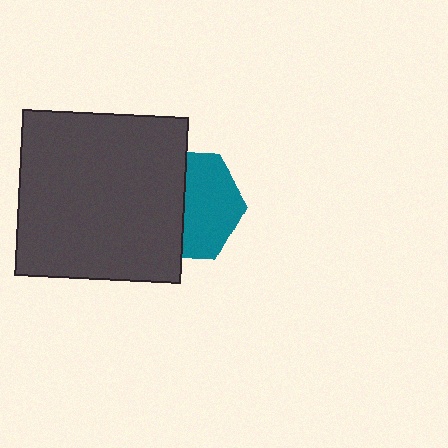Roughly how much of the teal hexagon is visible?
About half of it is visible (roughly 52%).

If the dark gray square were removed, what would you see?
You would see the complete teal hexagon.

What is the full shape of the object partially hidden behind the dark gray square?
The partially hidden object is a teal hexagon.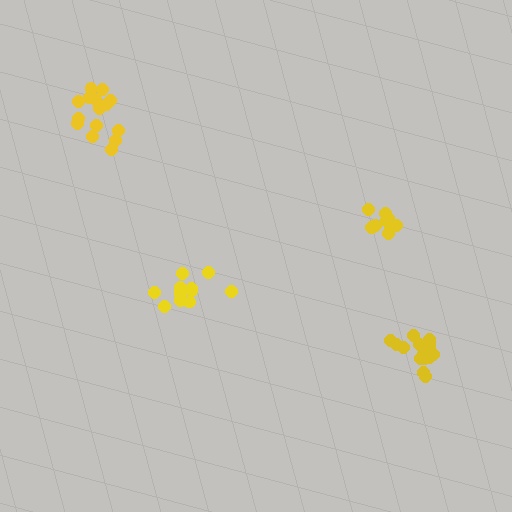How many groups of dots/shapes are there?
There are 4 groups.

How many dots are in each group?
Group 1: 11 dots, Group 2: 13 dots, Group 3: 17 dots, Group 4: 15 dots (56 total).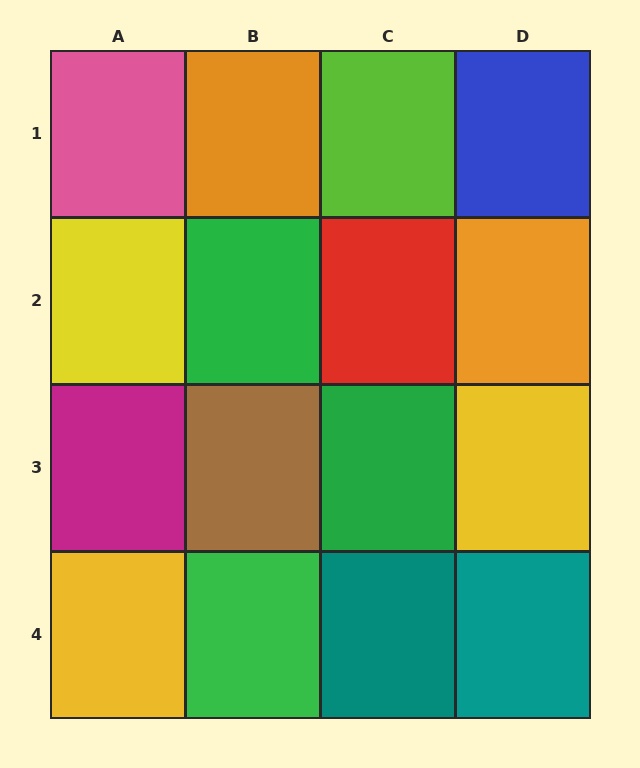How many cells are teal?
2 cells are teal.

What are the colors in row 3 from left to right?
Magenta, brown, green, yellow.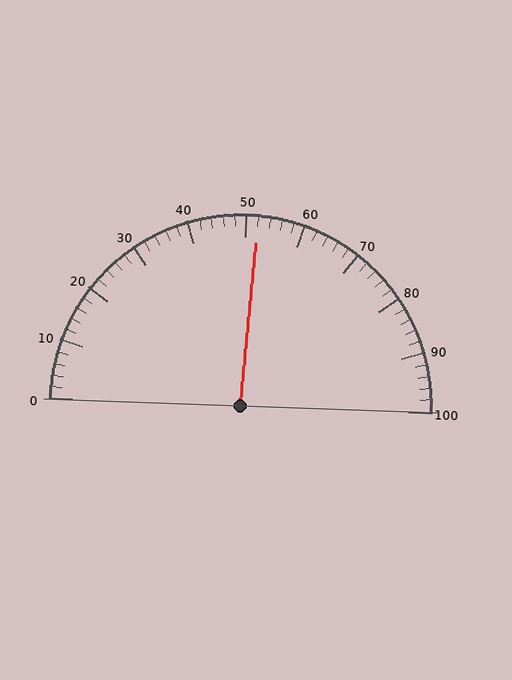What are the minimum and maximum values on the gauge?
The gauge ranges from 0 to 100.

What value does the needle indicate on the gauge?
The needle indicates approximately 52.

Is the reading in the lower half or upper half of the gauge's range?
The reading is in the upper half of the range (0 to 100).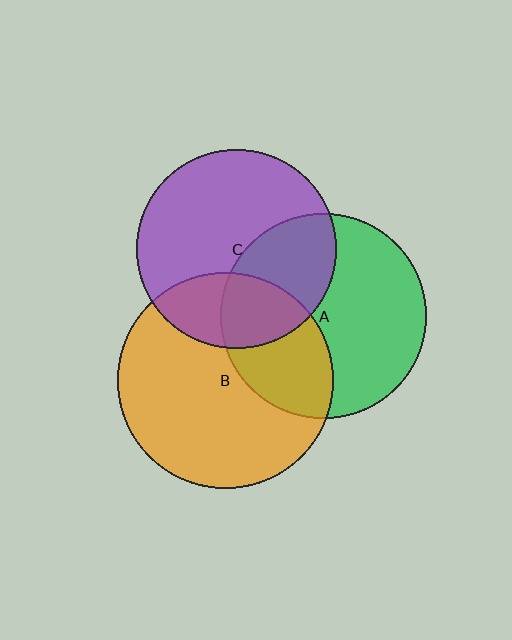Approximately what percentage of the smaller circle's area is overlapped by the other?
Approximately 35%.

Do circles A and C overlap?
Yes.